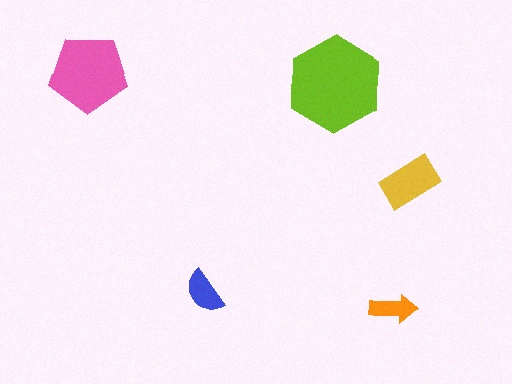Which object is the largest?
The lime hexagon.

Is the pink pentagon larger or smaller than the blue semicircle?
Larger.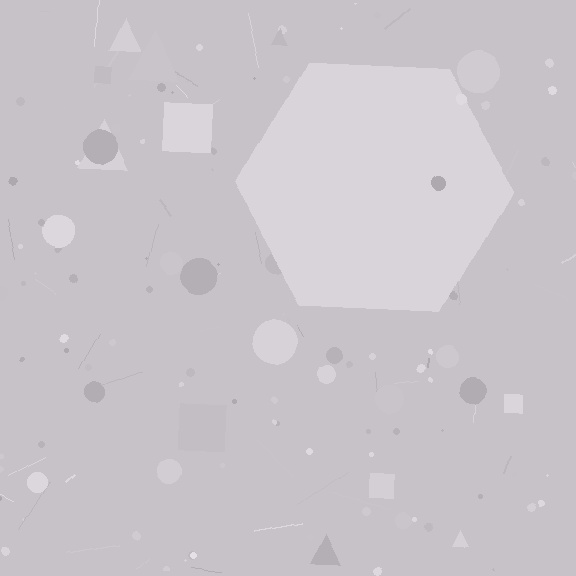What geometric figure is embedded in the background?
A hexagon is embedded in the background.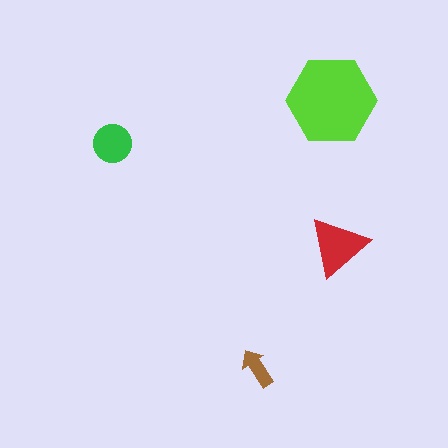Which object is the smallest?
The brown arrow.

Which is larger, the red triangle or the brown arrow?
The red triangle.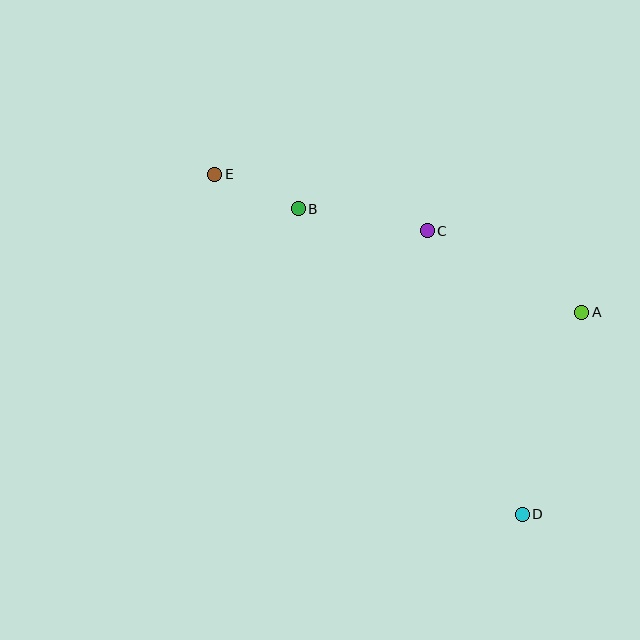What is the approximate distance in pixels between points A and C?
The distance between A and C is approximately 175 pixels.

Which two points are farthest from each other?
Points D and E are farthest from each other.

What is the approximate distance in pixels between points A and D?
The distance between A and D is approximately 210 pixels.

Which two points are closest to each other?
Points B and E are closest to each other.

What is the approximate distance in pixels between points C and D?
The distance between C and D is approximately 299 pixels.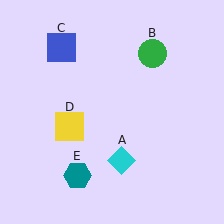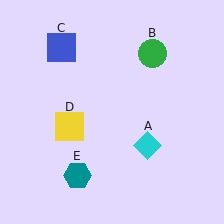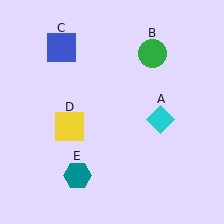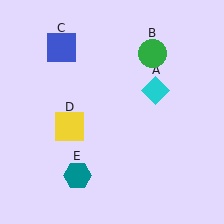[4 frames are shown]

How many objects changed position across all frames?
1 object changed position: cyan diamond (object A).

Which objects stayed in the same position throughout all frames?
Green circle (object B) and blue square (object C) and yellow square (object D) and teal hexagon (object E) remained stationary.